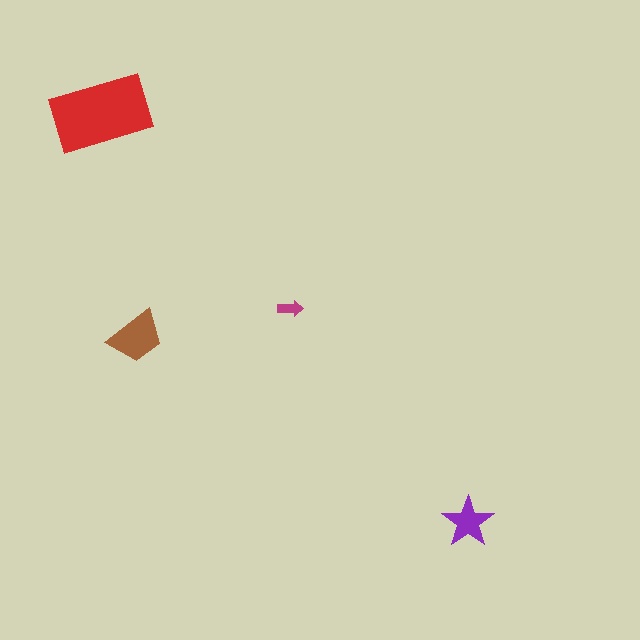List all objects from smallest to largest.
The magenta arrow, the purple star, the brown trapezoid, the red rectangle.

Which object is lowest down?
The purple star is bottommost.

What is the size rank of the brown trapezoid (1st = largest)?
2nd.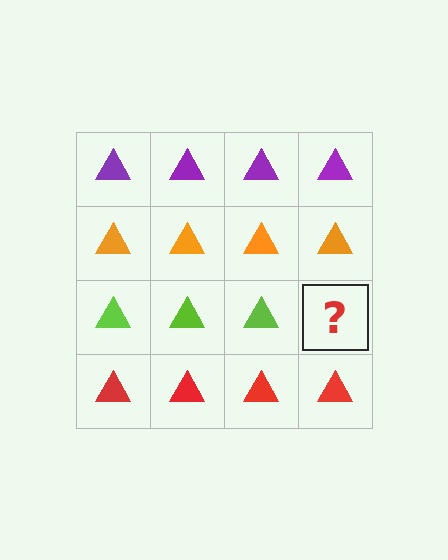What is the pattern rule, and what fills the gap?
The rule is that each row has a consistent color. The gap should be filled with a lime triangle.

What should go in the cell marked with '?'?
The missing cell should contain a lime triangle.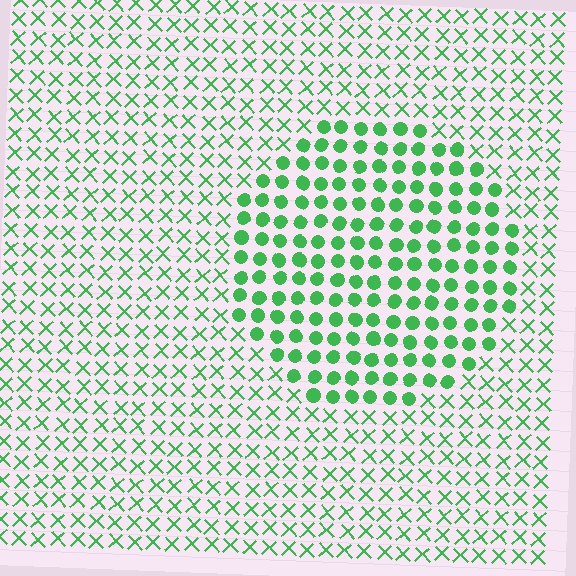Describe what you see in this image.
The image is filled with small green elements arranged in a uniform grid. A circle-shaped region contains circles, while the surrounding area contains X marks. The boundary is defined purely by the change in element shape.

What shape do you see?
I see a circle.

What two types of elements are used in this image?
The image uses circles inside the circle region and X marks outside it.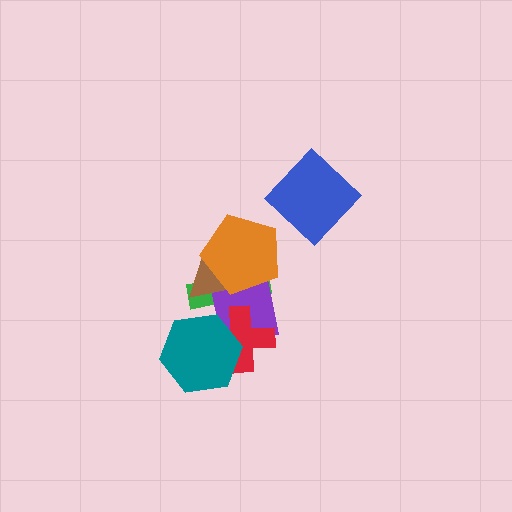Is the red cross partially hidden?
Yes, it is partially covered by another shape.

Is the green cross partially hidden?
Yes, it is partially covered by another shape.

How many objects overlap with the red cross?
3 objects overlap with the red cross.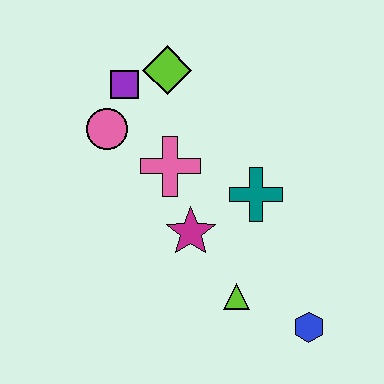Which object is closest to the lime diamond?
The purple square is closest to the lime diamond.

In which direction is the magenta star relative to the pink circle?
The magenta star is below the pink circle.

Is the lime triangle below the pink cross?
Yes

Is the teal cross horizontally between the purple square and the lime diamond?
No